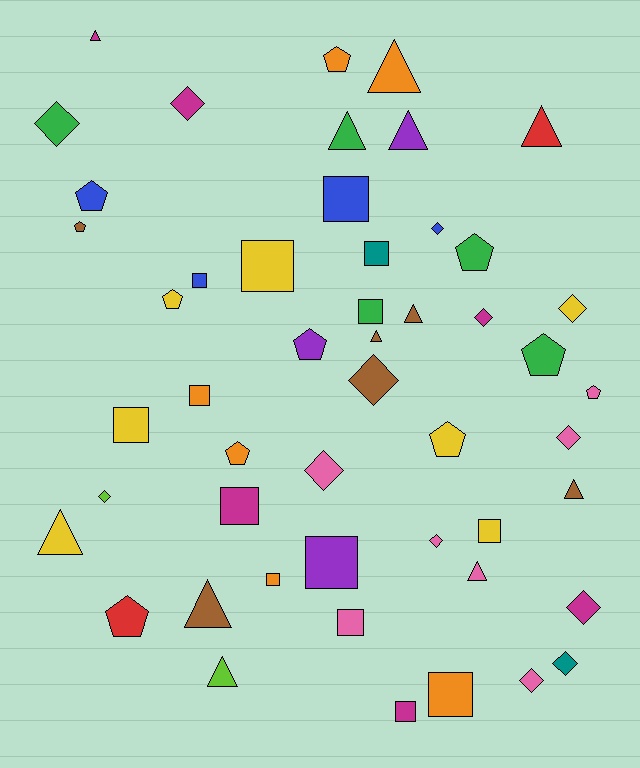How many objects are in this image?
There are 50 objects.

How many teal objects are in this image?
There are 2 teal objects.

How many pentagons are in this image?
There are 11 pentagons.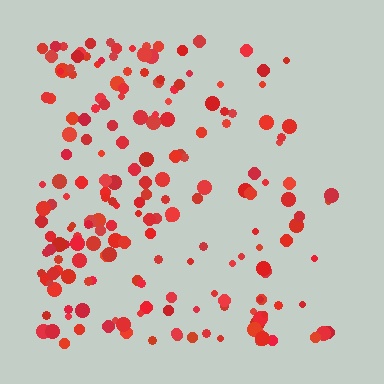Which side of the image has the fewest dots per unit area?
The right.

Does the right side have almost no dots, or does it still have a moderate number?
Still a moderate number, just noticeably fewer than the left.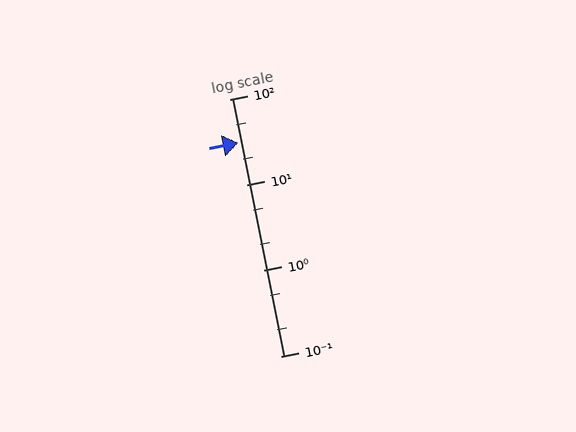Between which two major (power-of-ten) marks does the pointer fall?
The pointer is between 10 and 100.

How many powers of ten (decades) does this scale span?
The scale spans 3 decades, from 0.1 to 100.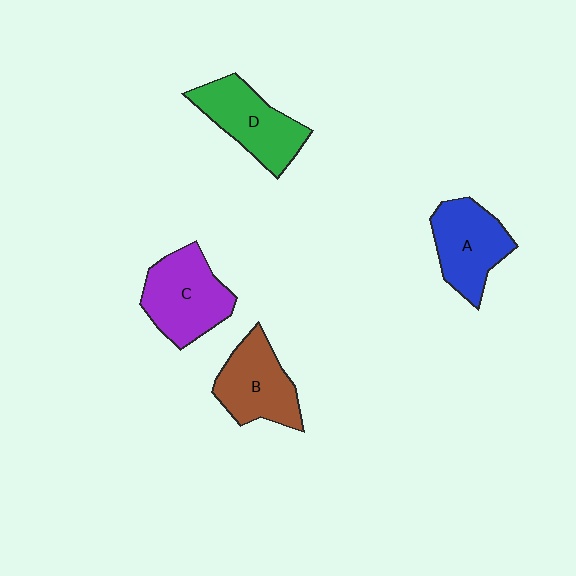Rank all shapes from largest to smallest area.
From largest to smallest: C (purple), D (green), A (blue), B (brown).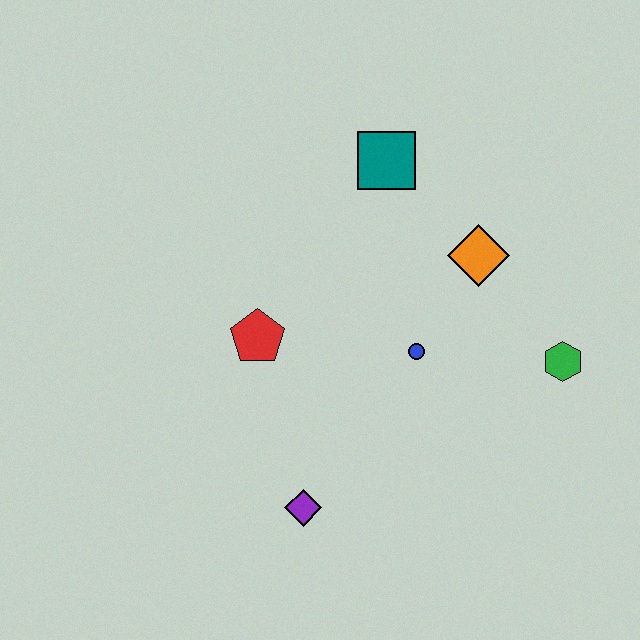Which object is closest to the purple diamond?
The red pentagon is closest to the purple diamond.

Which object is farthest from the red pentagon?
The green hexagon is farthest from the red pentagon.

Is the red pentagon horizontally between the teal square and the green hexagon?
No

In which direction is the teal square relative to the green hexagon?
The teal square is above the green hexagon.